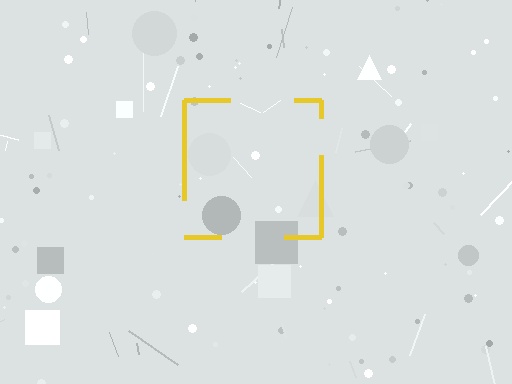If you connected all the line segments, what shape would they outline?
They would outline a square.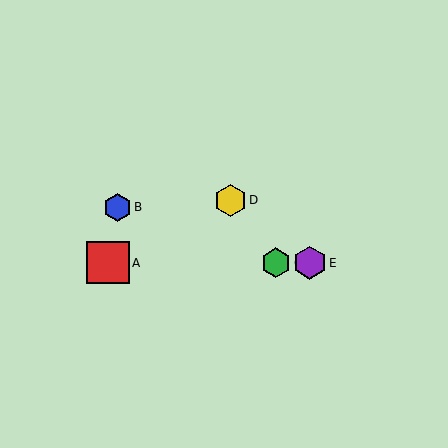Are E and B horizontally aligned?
No, E is at y≈263 and B is at y≈207.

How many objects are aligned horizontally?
3 objects (A, C, E) are aligned horizontally.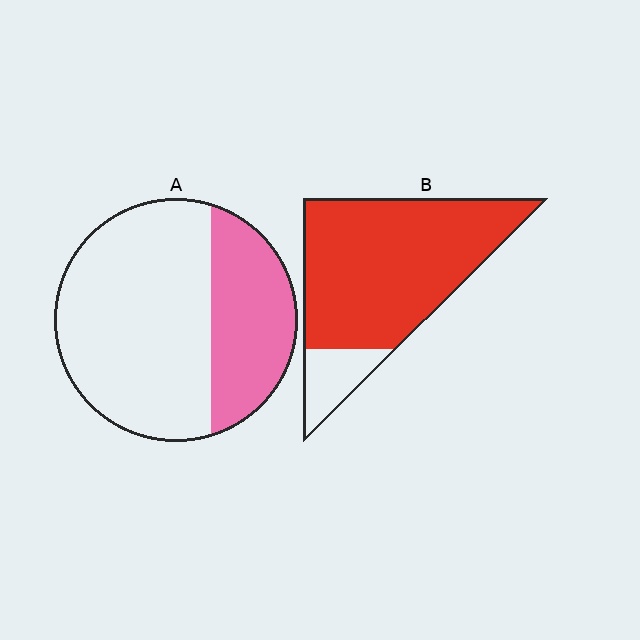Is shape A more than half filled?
No.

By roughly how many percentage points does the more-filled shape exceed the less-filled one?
By roughly 55 percentage points (B over A).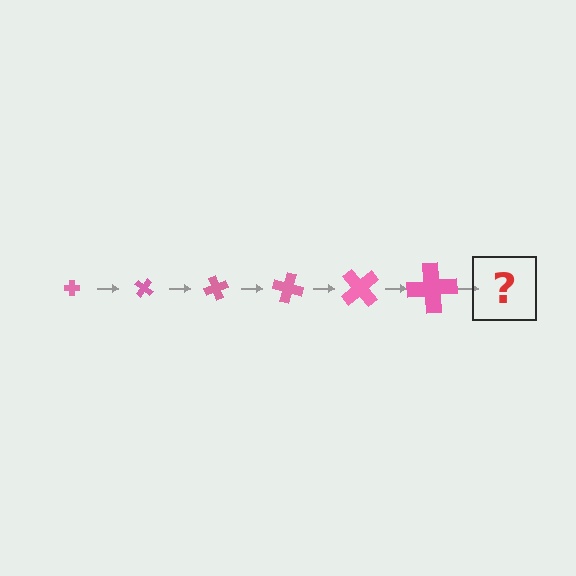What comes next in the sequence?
The next element should be a cross, larger than the previous one and rotated 210 degrees from the start.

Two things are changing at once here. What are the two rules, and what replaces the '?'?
The two rules are that the cross grows larger each step and it rotates 35 degrees each step. The '?' should be a cross, larger than the previous one and rotated 210 degrees from the start.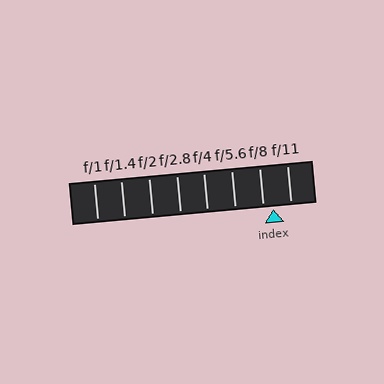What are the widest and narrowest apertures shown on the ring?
The widest aperture shown is f/1 and the narrowest is f/11.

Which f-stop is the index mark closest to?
The index mark is closest to f/8.